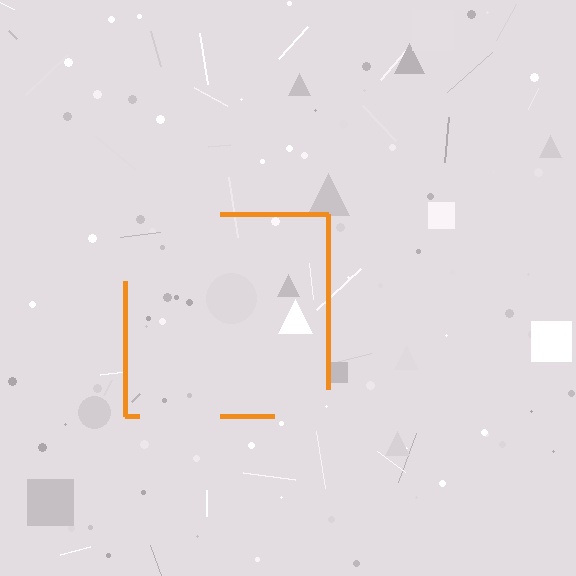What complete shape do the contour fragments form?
The contour fragments form a square.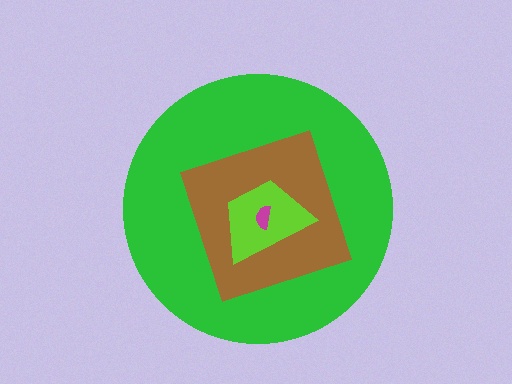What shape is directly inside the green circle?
The brown diamond.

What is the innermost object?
The magenta semicircle.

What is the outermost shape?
The green circle.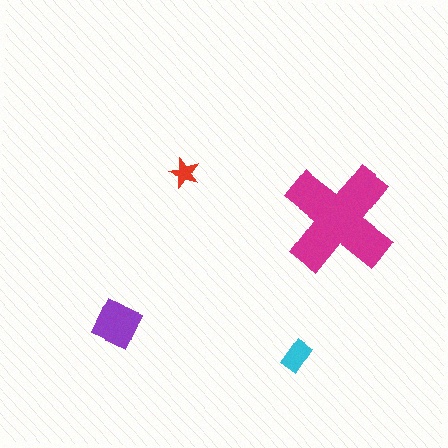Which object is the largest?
The magenta cross.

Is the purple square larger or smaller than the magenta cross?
Smaller.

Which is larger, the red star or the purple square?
The purple square.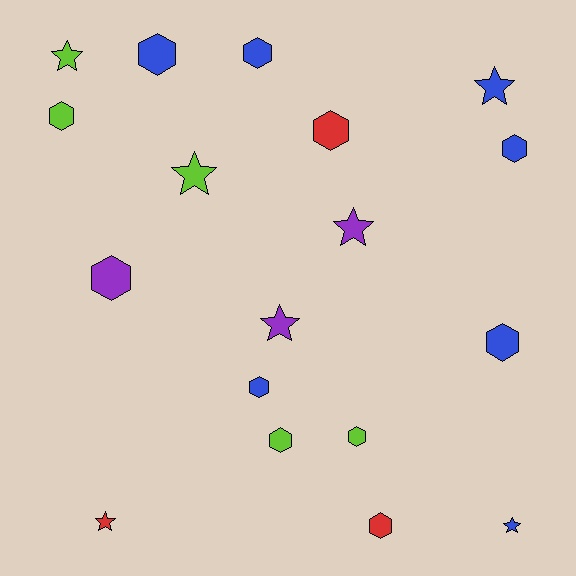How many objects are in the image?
There are 18 objects.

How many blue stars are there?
There are 2 blue stars.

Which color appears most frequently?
Blue, with 7 objects.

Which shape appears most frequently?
Hexagon, with 11 objects.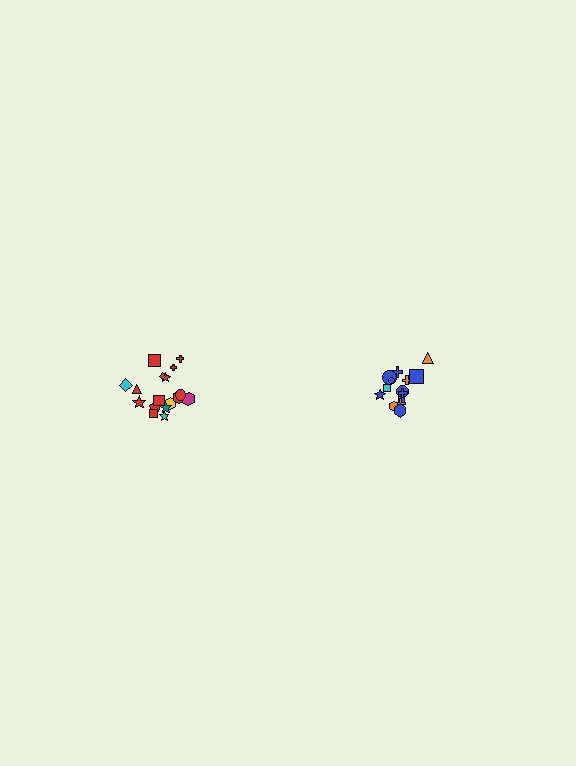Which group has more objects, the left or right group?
The left group.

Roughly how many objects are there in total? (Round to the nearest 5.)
Roughly 35 objects in total.